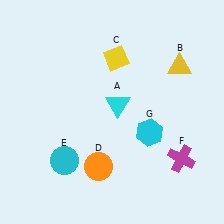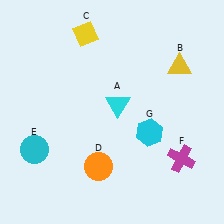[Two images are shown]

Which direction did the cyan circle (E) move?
The cyan circle (E) moved left.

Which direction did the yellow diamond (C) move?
The yellow diamond (C) moved left.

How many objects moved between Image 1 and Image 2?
2 objects moved between the two images.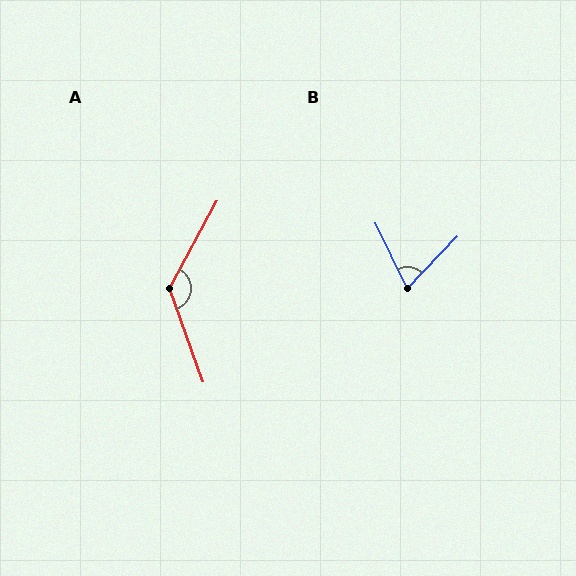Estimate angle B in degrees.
Approximately 70 degrees.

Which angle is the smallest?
B, at approximately 70 degrees.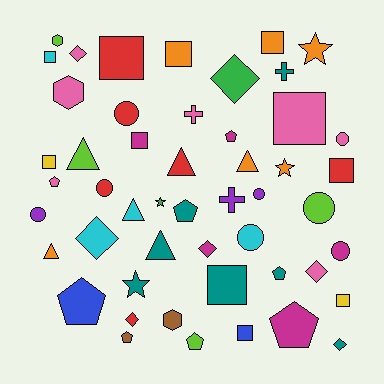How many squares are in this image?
There are 11 squares.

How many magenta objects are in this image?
There are 5 magenta objects.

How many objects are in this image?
There are 50 objects.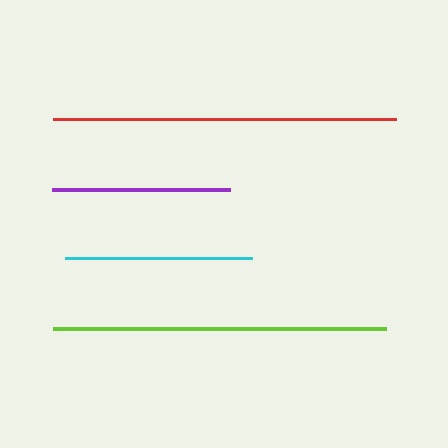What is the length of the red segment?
The red segment is approximately 344 pixels long.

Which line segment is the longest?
The red line is the longest at approximately 344 pixels.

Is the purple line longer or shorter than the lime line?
The lime line is longer than the purple line.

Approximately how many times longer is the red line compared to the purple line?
The red line is approximately 1.9 times the length of the purple line.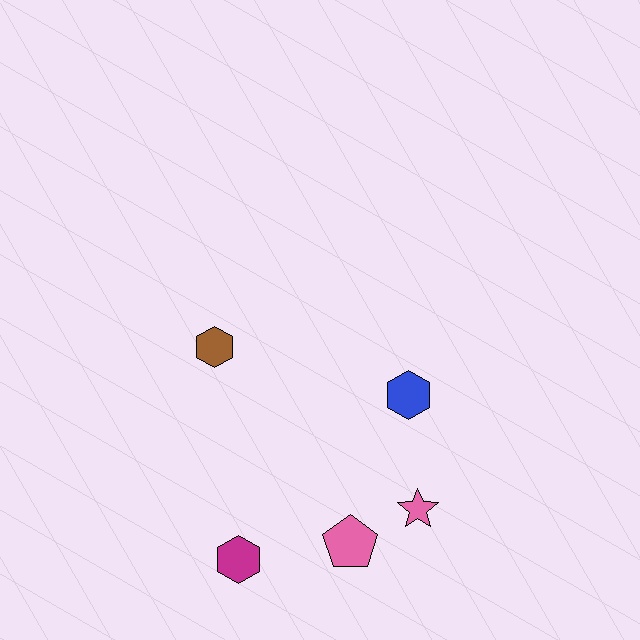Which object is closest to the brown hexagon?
The blue hexagon is closest to the brown hexagon.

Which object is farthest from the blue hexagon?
The magenta hexagon is farthest from the blue hexagon.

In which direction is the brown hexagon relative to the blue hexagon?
The brown hexagon is to the left of the blue hexagon.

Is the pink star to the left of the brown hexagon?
No